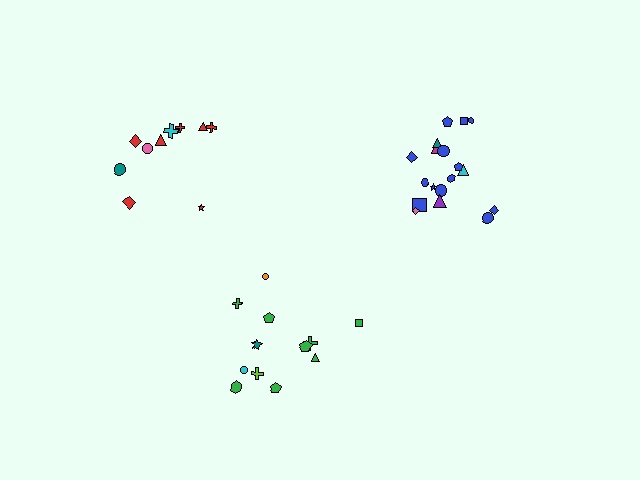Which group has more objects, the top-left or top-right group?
The top-right group.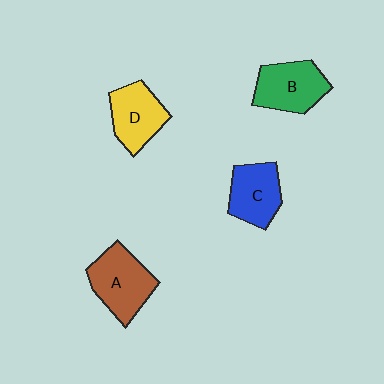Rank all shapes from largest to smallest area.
From largest to smallest: A (brown), B (green), D (yellow), C (blue).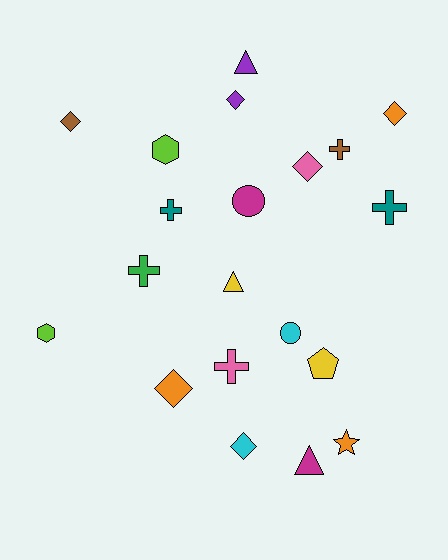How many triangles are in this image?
There are 3 triangles.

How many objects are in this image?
There are 20 objects.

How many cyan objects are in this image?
There are 2 cyan objects.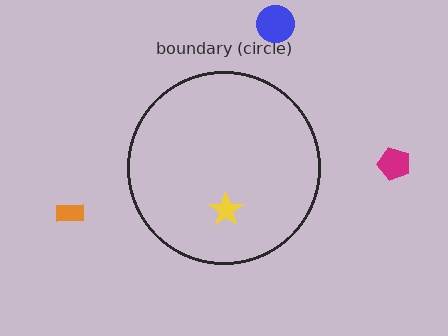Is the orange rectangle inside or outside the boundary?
Outside.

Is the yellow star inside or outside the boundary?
Inside.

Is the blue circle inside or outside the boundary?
Outside.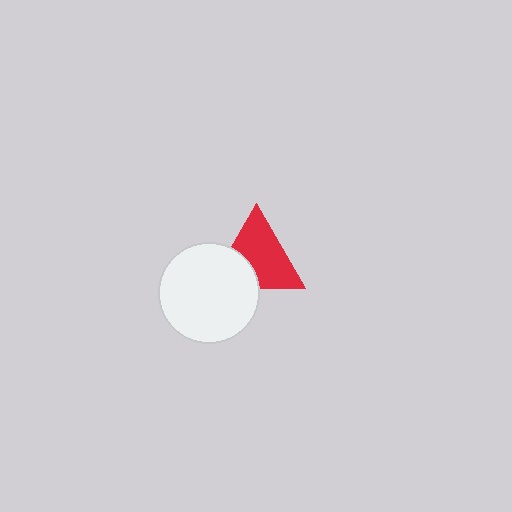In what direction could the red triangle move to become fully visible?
The red triangle could move toward the upper-right. That would shift it out from behind the white circle entirely.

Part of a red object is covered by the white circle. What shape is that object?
It is a triangle.